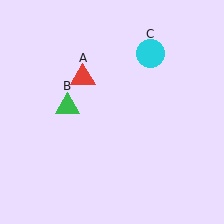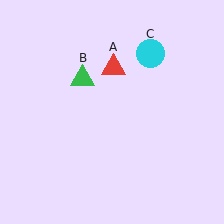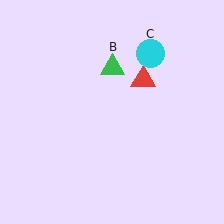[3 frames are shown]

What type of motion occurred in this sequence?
The red triangle (object A), green triangle (object B) rotated clockwise around the center of the scene.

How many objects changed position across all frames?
2 objects changed position: red triangle (object A), green triangle (object B).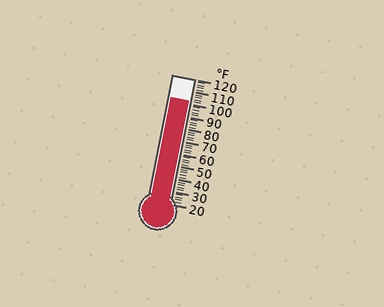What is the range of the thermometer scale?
The thermometer scale ranges from 20°F to 120°F.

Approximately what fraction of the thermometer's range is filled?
The thermometer is filled to approximately 80% of its range.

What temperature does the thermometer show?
The thermometer shows approximately 102°F.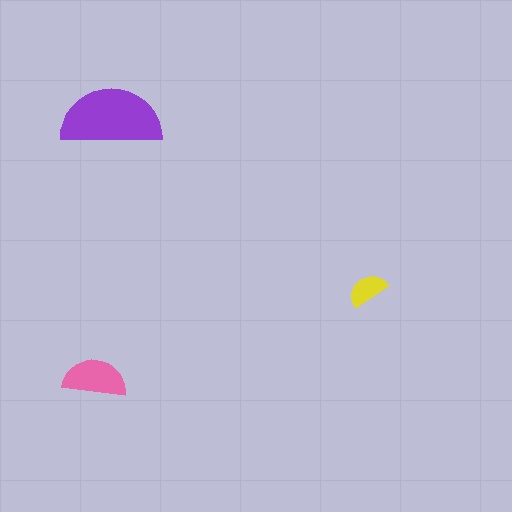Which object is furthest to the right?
The yellow semicircle is rightmost.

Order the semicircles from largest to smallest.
the purple one, the pink one, the yellow one.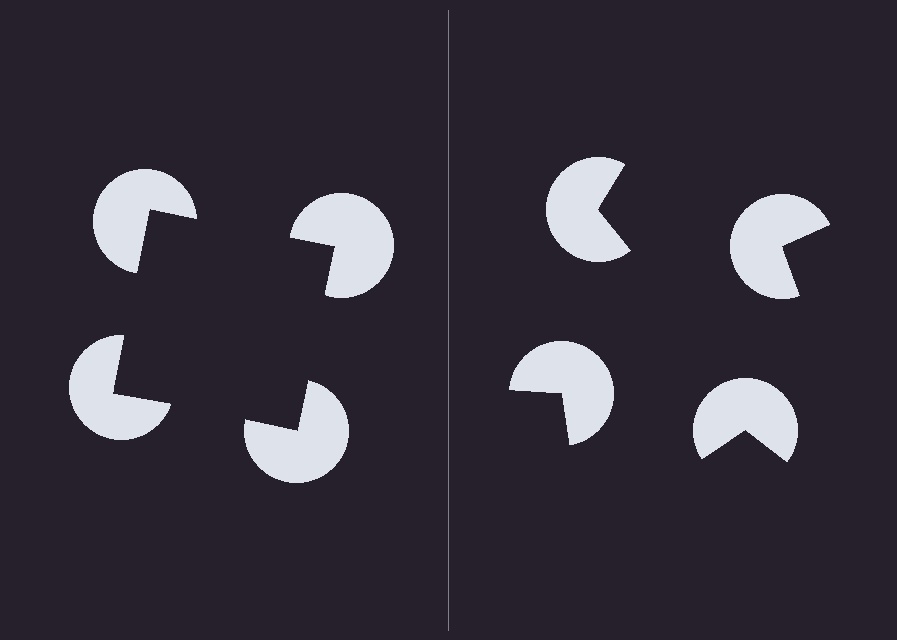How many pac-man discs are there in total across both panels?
8 — 4 on each side.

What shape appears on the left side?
An illusory square.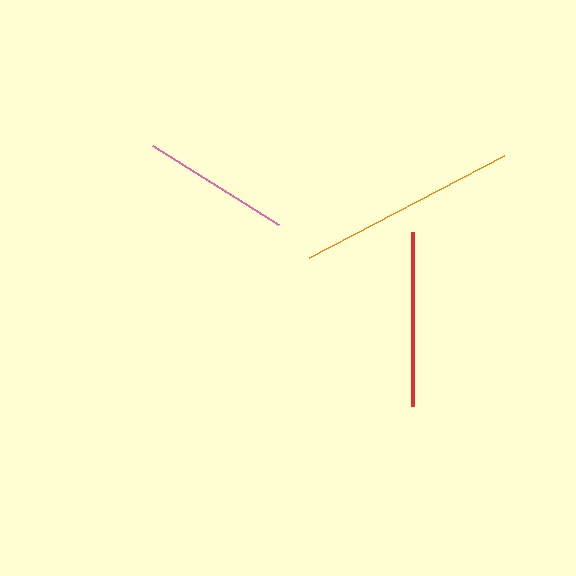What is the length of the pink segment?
The pink segment is approximately 148 pixels long.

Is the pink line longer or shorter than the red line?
The red line is longer than the pink line.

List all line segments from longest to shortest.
From longest to shortest: orange, red, pink.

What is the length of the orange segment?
The orange segment is approximately 220 pixels long.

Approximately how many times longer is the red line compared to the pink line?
The red line is approximately 1.2 times the length of the pink line.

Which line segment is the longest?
The orange line is the longest at approximately 220 pixels.